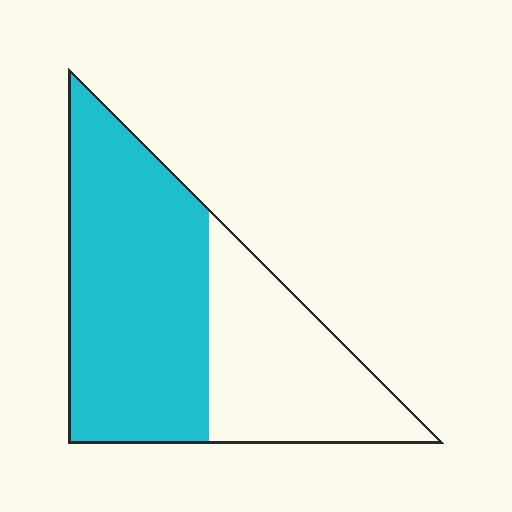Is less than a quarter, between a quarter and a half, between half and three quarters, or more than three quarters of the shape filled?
Between half and three quarters.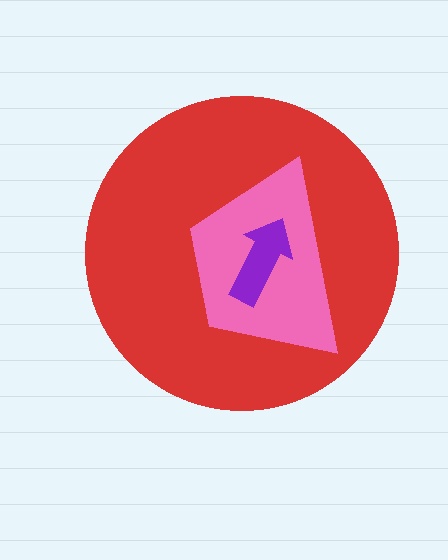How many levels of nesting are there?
3.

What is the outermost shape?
The red circle.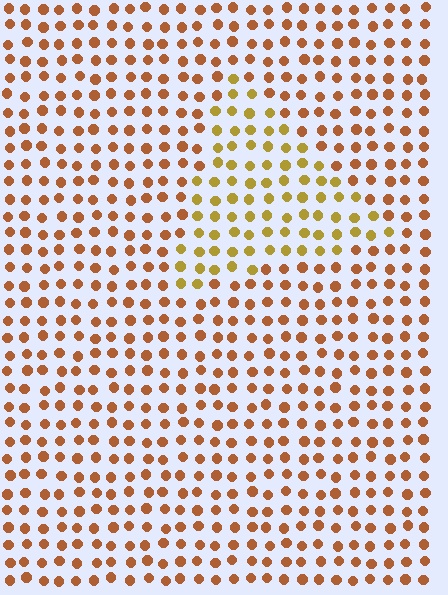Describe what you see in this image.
The image is filled with small brown elements in a uniform arrangement. A triangle-shaped region is visible where the elements are tinted to a slightly different hue, forming a subtle color boundary.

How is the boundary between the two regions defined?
The boundary is defined purely by a slight shift in hue (about 29 degrees). Spacing, size, and orientation are identical on both sides.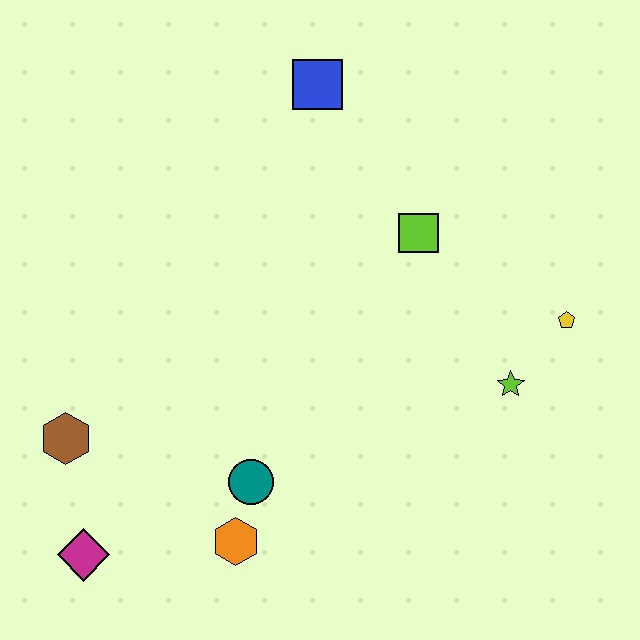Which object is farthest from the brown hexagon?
The yellow pentagon is farthest from the brown hexagon.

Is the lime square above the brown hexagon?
Yes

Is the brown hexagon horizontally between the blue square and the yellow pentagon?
No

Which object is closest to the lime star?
The yellow pentagon is closest to the lime star.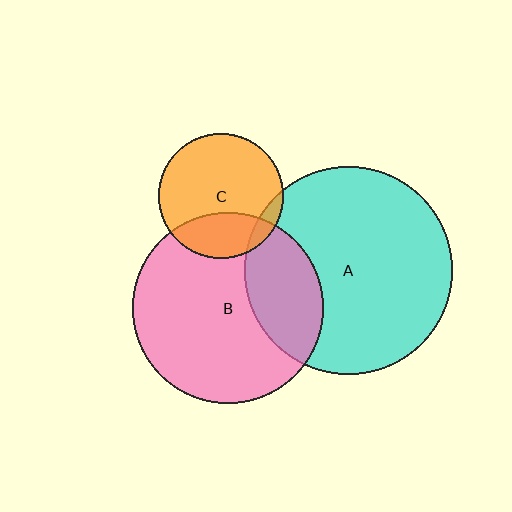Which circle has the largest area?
Circle A (cyan).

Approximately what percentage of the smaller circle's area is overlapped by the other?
Approximately 25%.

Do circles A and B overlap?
Yes.